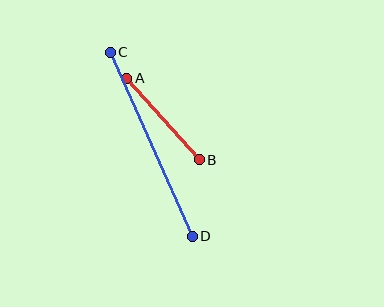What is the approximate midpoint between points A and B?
The midpoint is at approximately (163, 119) pixels.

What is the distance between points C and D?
The distance is approximately 202 pixels.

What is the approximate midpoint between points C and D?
The midpoint is at approximately (151, 144) pixels.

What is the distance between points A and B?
The distance is approximately 109 pixels.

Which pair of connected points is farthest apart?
Points C and D are farthest apart.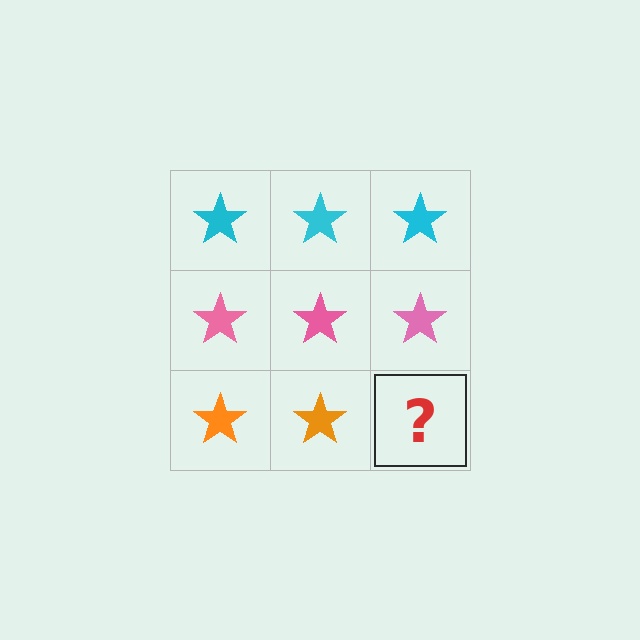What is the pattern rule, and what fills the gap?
The rule is that each row has a consistent color. The gap should be filled with an orange star.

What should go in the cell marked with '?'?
The missing cell should contain an orange star.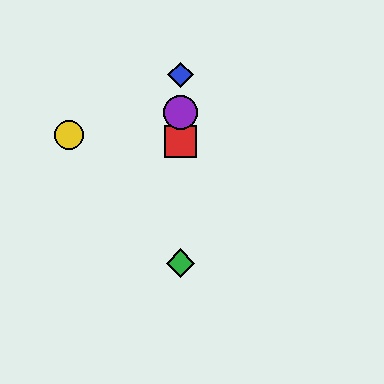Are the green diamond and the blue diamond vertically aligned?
Yes, both are at x≈181.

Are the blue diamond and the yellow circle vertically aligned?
No, the blue diamond is at x≈181 and the yellow circle is at x≈69.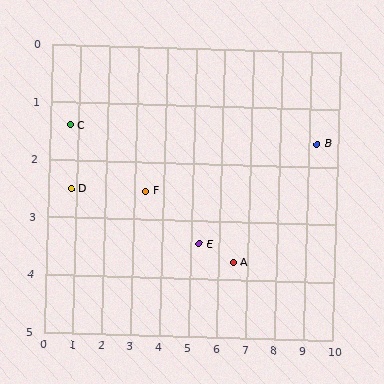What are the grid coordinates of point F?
Point F is at approximately (3.4, 2.5).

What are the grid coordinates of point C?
Point C is at approximately (0.7, 1.4).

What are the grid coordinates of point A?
Point A is at approximately (6.5, 3.7).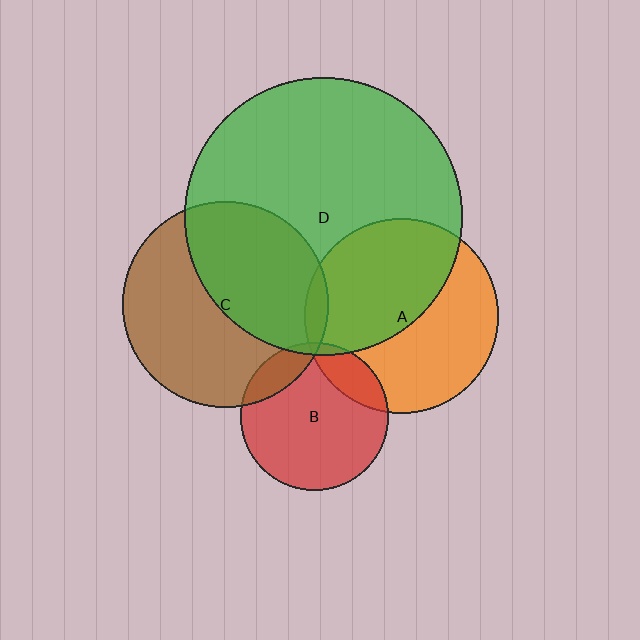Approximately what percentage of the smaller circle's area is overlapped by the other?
Approximately 15%.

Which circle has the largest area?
Circle D (green).